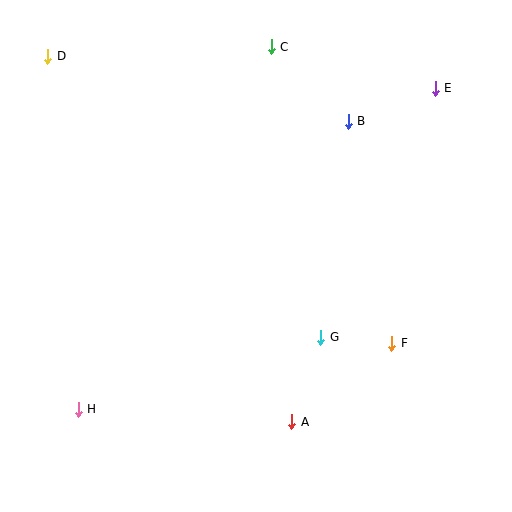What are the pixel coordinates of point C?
Point C is at (271, 47).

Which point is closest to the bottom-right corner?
Point F is closest to the bottom-right corner.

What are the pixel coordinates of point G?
Point G is at (321, 337).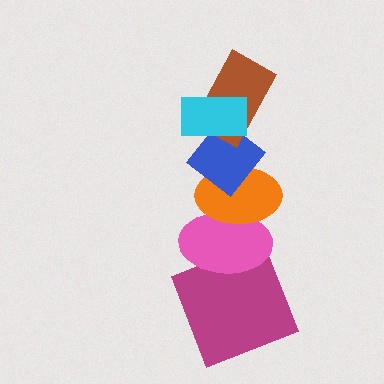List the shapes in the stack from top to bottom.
From top to bottom: the cyan rectangle, the brown rectangle, the blue diamond, the orange ellipse, the pink ellipse, the magenta square.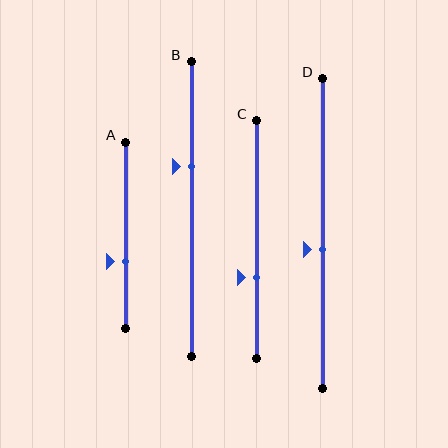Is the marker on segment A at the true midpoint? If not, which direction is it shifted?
No, the marker on segment A is shifted downward by about 14% of the segment length.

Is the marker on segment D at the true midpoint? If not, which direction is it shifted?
No, the marker on segment D is shifted downward by about 5% of the segment length.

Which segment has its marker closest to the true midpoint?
Segment D has its marker closest to the true midpoint.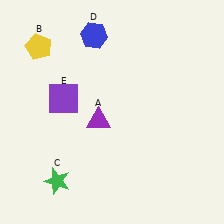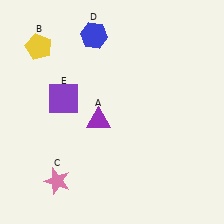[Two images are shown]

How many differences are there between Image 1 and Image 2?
There is 1 difference between the two images.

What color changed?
The star (C) changed from green in Image 1 to pink in Image 2.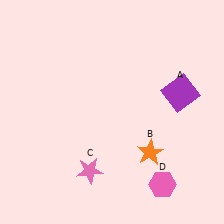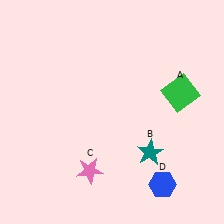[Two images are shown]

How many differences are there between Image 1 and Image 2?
There are 3 differences between the two images.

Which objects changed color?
A changed from purple to green. B changed from orange to teal. D changed from pink to blue.